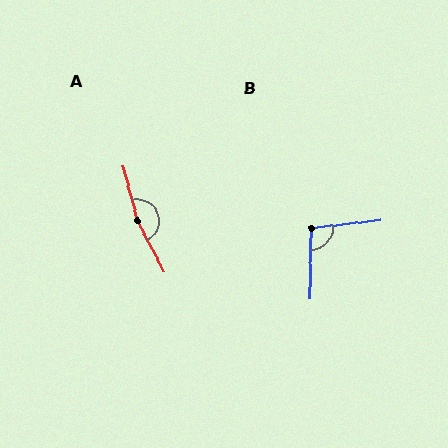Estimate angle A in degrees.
Approximately 167 degrees.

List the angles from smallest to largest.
B (98°), A (167°).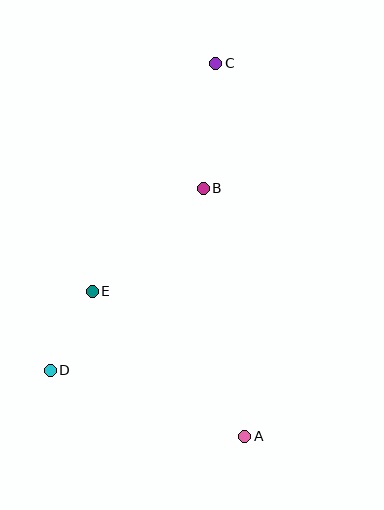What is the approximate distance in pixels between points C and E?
The distance between C and E is approximately 259 pixels.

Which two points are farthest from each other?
Points A and C are farthest from each other.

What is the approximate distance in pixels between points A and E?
The distance between A and E is approximately 210 pixels.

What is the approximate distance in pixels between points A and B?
The distance between A and B is approximately 251 pixels.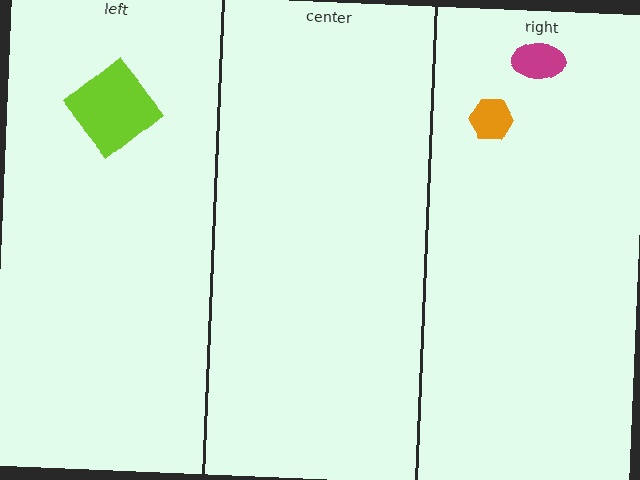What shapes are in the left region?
The lime diamond.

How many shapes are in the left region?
1.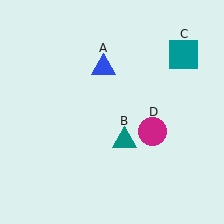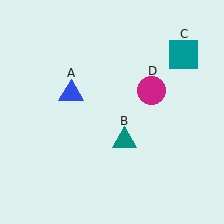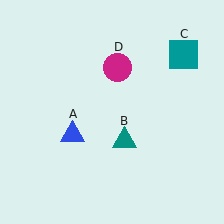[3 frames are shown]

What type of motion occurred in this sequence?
The blue triangle (object A), magenta circle (object D) rotated counterclockwise around the center of the scene.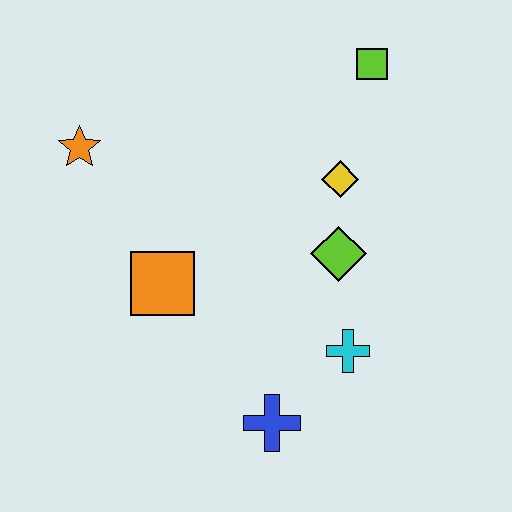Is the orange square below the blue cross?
No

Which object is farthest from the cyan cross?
The orange star is farthest from the cyan cross.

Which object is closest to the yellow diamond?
The lime diamond is closest to the yellow diamond.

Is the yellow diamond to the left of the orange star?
No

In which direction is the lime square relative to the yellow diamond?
The lime square is above the yellow diamond.